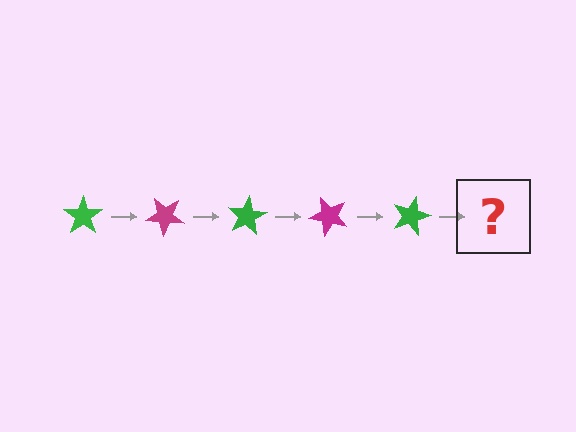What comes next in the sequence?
The next element should be a magenta star, rotated 200 degrees from the start.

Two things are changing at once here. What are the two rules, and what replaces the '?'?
The two rules are that it rotates 40 degrees each step and the color cycles through green and magenta. The '?' should be a magenta star, rotated 200 degrees from the start.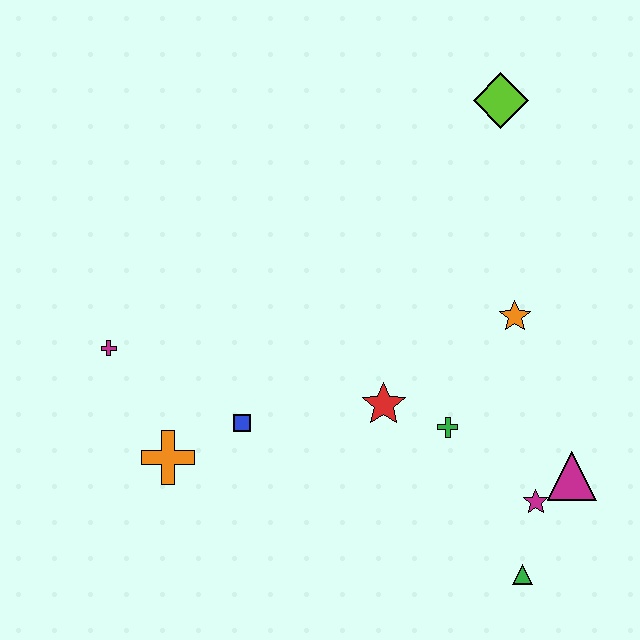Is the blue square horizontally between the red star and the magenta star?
No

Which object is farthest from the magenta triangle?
The magenta cross is farthest from the magenta triangle.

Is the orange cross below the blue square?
Yes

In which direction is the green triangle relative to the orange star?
The green triangle is below the orange star.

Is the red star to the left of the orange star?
Yes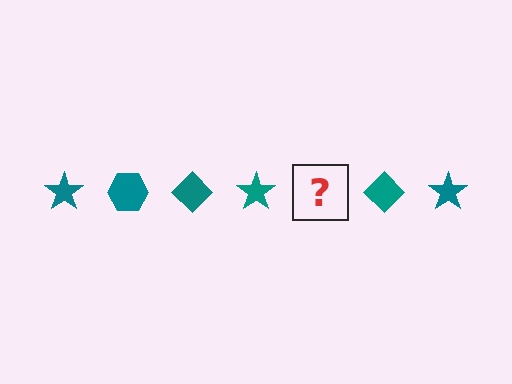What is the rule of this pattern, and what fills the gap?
The rule is that the pattern cycles through star, hexagon, diamond shapes in teal. The gap should be filled with a teal hexagon.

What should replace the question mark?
The question mark should be replaced with a teal hexagon.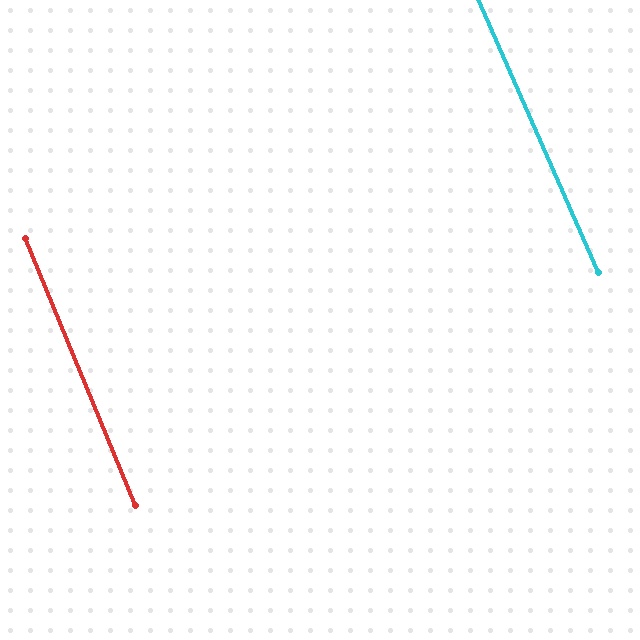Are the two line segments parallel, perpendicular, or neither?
Parallel — their directions differ by only 1.2°.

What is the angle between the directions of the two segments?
Approximately 1 degree.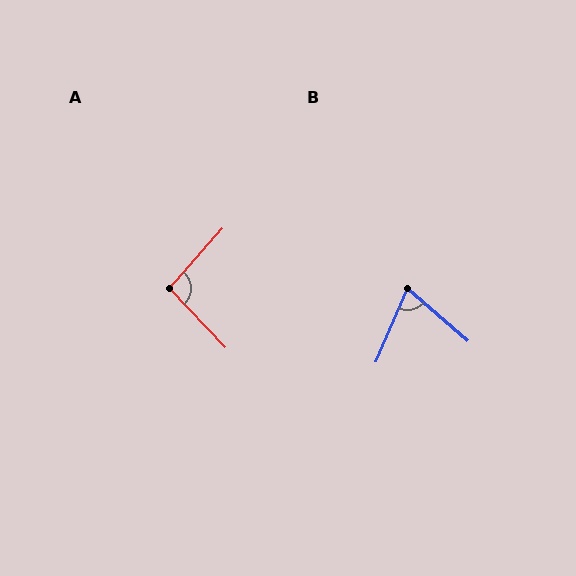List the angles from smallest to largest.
B (73°), A (95°).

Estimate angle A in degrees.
Approximately 95 degrees.